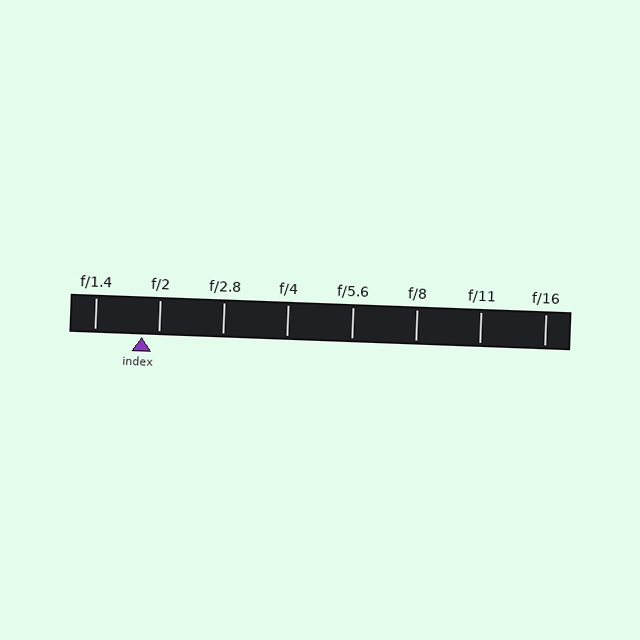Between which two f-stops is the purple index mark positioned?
The index mark is between f/1.4 and f/2.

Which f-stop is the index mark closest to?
The index mark is closest to f/2.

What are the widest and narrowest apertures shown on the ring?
The widest aperture shown is f/1.4 and the narrowest is f/16.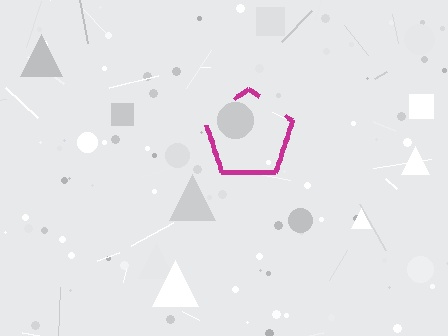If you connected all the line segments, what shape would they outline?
They would outline a pentagon.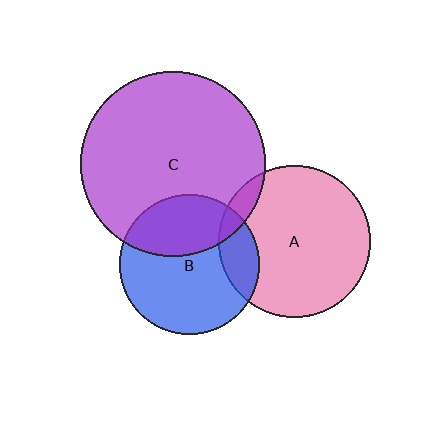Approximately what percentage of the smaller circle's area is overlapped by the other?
Approximately 35%.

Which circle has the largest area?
Circle C (purple).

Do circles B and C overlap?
Yes.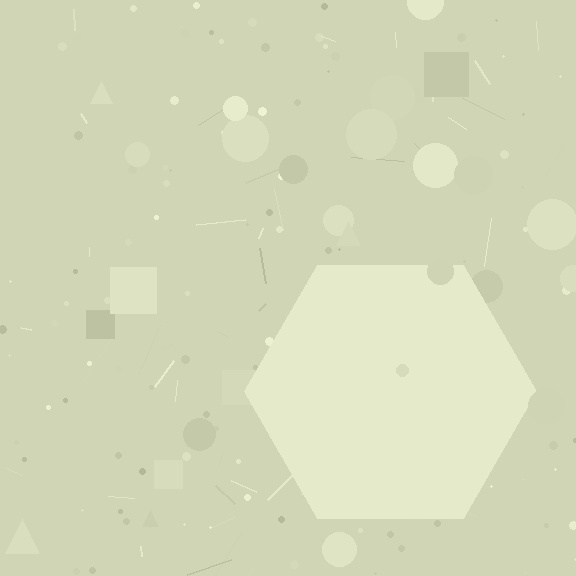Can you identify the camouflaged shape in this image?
The camouflaged shape is a hexagon.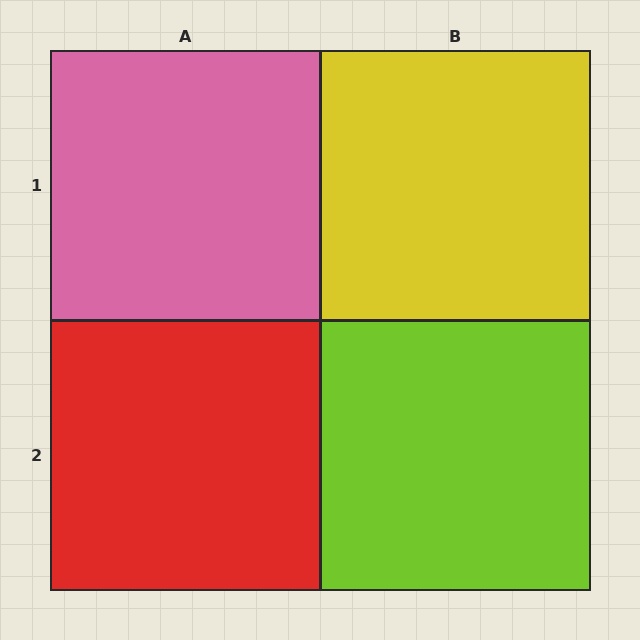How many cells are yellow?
1 cell is yellow.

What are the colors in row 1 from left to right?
Pink, yellow.